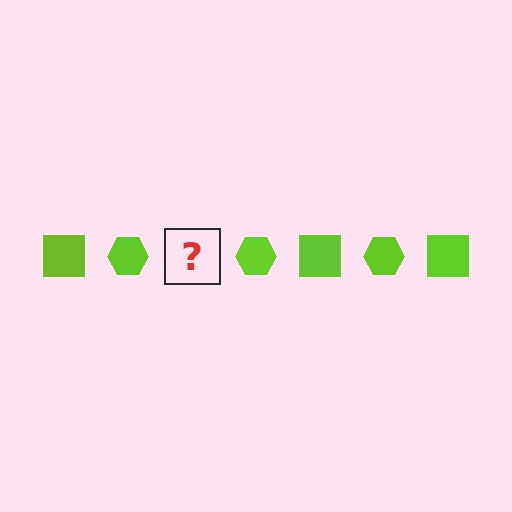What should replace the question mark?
The question mark should be replaced with a lime square.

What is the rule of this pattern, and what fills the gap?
The rule is that the pattern cycles through square, hexagon shapes in lime. The gap should be filled with a lime square.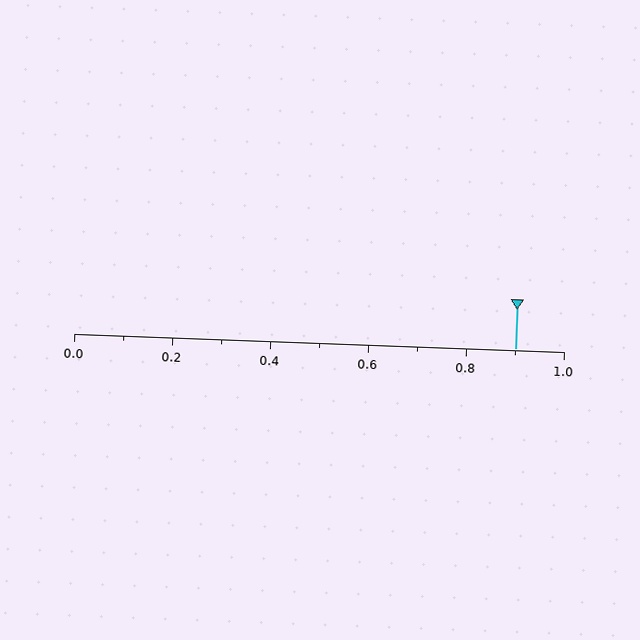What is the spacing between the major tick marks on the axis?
The major ticks are spaced 0.2 apart.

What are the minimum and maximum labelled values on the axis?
The axis runs from 0.0 to 1.0.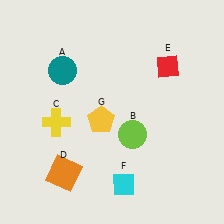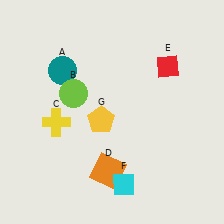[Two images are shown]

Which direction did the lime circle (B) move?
The lime circle (B) moved left.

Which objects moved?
The objects that moved are: the lime circle (B), the orange square (D).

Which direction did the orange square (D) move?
The orange square (D) moved right.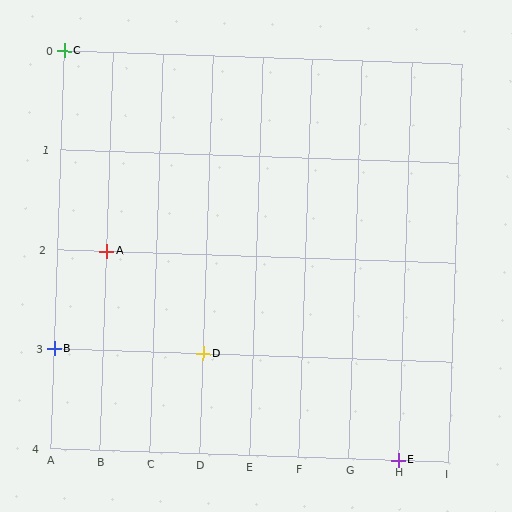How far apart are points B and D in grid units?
Points B and D are 3 columns apart.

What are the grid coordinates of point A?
Point A is at grid coordinates (B, 2).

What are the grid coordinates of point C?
Point C is at grid coordinates (A, 0).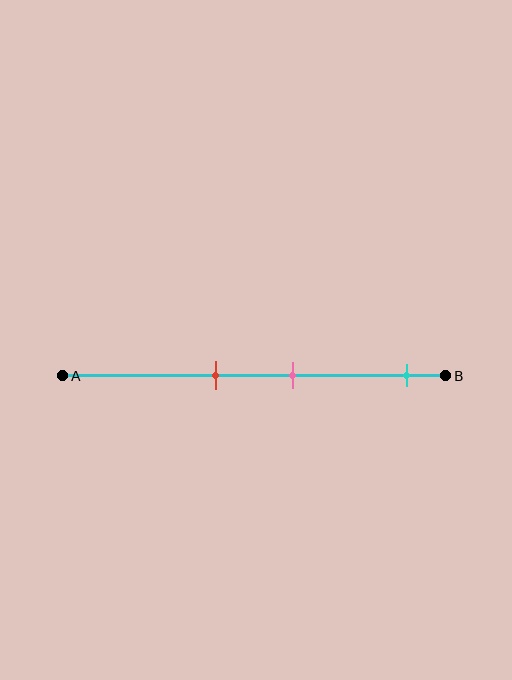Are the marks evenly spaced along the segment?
No, the marks are not evenly spaced.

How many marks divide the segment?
There are 3 marks dividing the segment.